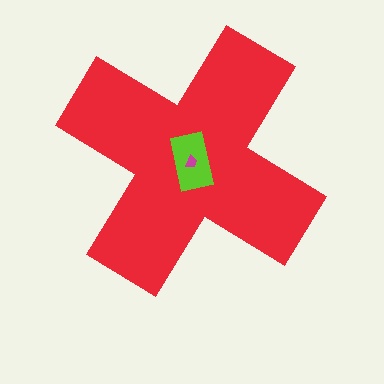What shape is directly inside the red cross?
The lime rectangle.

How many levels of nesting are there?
3.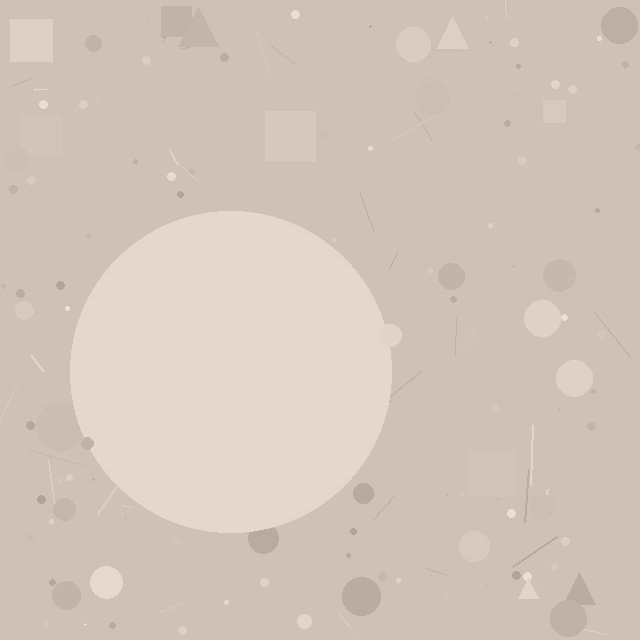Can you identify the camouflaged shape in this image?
The camouflaged shape is a circle.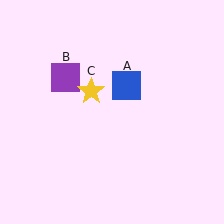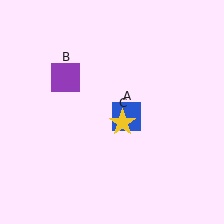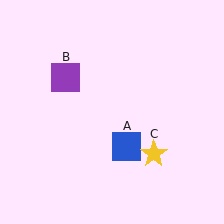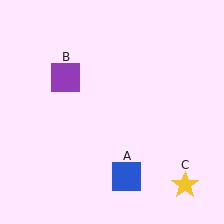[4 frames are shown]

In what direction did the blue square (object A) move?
The blue square (object A) moved down.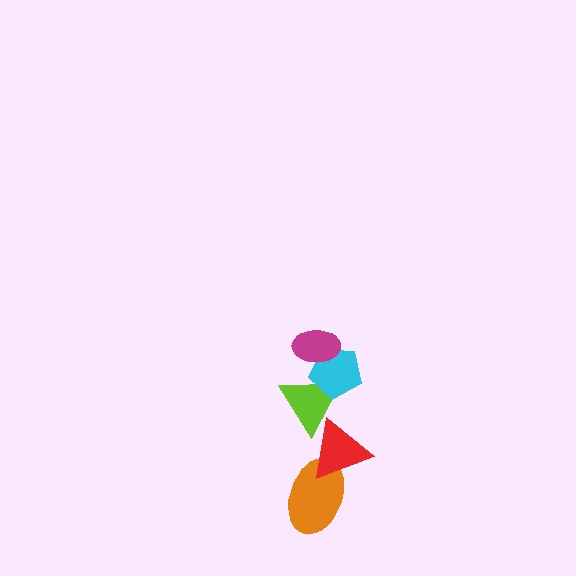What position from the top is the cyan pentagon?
The cyan pentagon is 2nd from the top.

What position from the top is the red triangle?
The red triangle is 4th from the top.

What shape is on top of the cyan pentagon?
The magenta ellipse is on top of the cyan pentagon.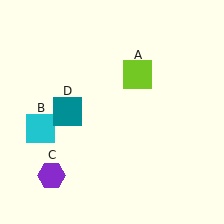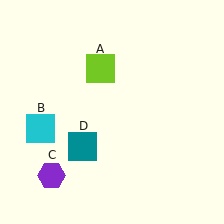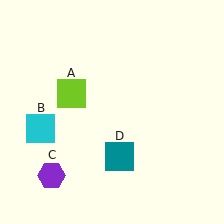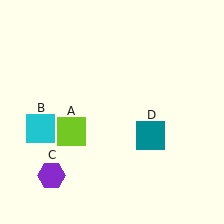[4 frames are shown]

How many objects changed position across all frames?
2 objects changed position: lime square (object A), teal square (object D).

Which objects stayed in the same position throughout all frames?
Cyan square (object B) and purple hexagon (object C) remained stationary.